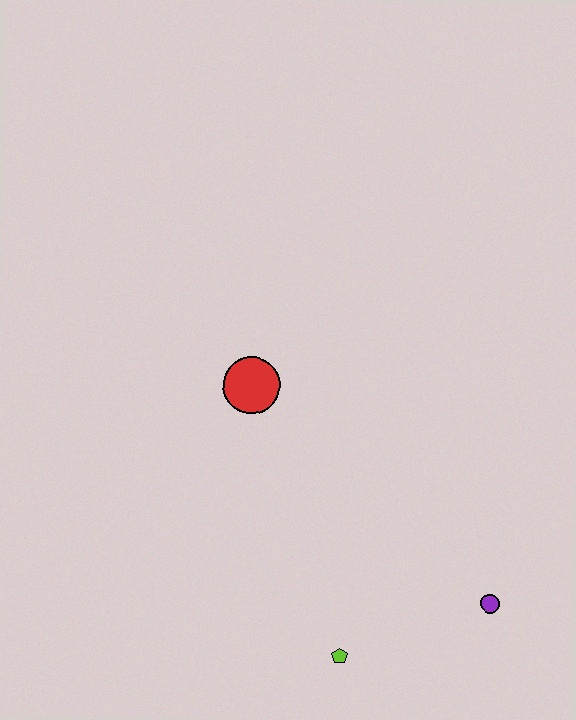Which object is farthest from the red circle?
The purple circle is farthest from the red circle.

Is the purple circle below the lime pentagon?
No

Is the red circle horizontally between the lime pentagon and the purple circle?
No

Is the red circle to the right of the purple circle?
No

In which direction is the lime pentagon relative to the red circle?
The lime pentagon is below the red circle.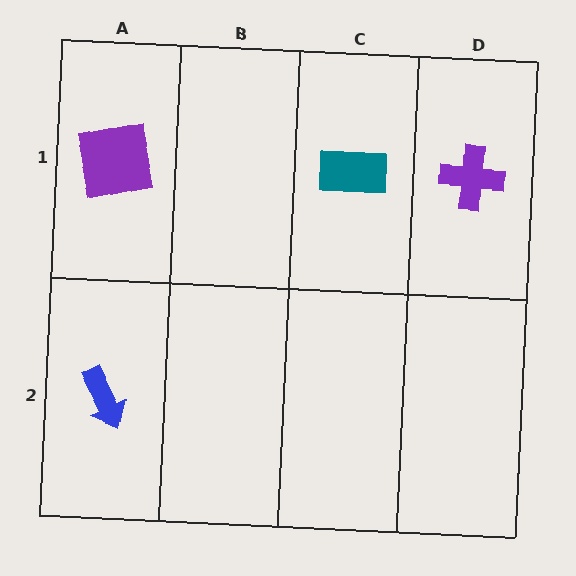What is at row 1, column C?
A teal rectangle.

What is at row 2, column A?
A blue arrow.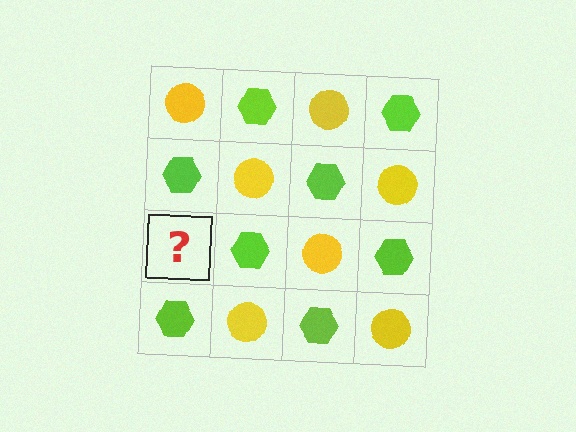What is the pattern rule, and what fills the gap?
The rule is that it alternates yellow circle and lime hexagon in a checkerboard pattern. The gap should be filled with a yellow circle.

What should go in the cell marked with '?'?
The missing cell should contain a yellow circle.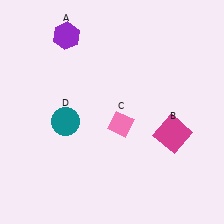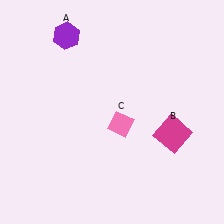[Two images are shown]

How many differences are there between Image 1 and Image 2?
There is 1 difference between the two images.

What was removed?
The teal circle (D) was removed in Image 2.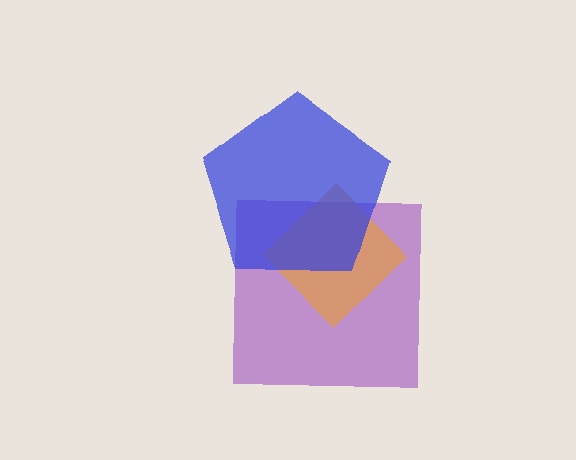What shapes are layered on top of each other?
The layered shapes are: a purple square, an orange diamond, a blue pentagon.